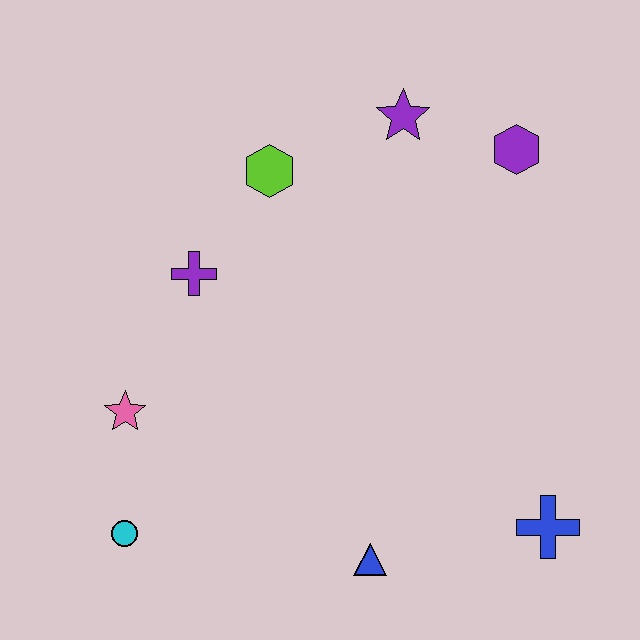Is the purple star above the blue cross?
Yes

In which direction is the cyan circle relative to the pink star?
The cyan circle is below the pink star.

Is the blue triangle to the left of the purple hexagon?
Yes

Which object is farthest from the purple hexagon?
The cyan circle is farthest from the purple hexagon.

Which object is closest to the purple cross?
The lime hexagon is closest to the purple cross.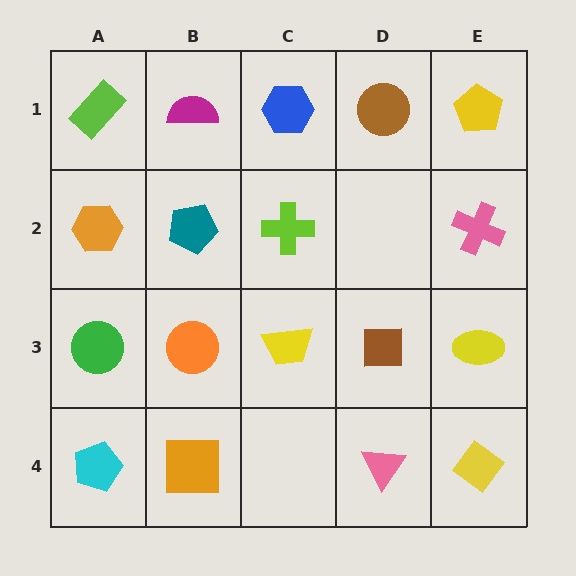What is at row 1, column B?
A magenta semicircle.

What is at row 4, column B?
An orange square.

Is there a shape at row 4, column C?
No, that cell is empty.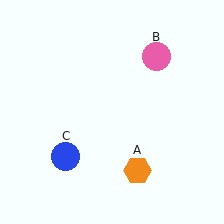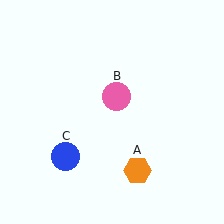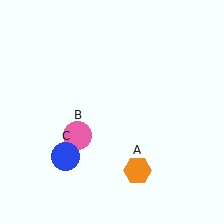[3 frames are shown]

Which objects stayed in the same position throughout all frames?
Orange hexagon (object A) and blue circle (object C) remained stationary.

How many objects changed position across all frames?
1 object changed position: pink circle (object B).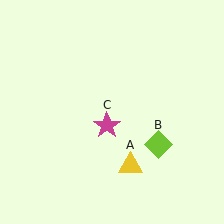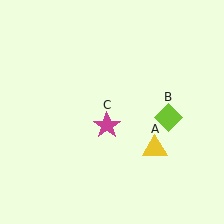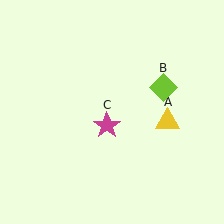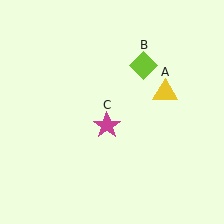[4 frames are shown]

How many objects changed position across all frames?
2 objects changed position: yellow triangle (object A), lime diamond (object B).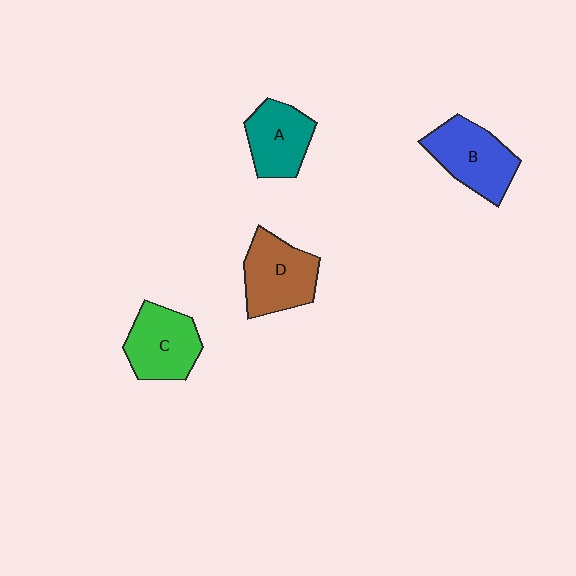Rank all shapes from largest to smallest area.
From largest to smallest: B (blue), D (brown), C (green), A (teal).